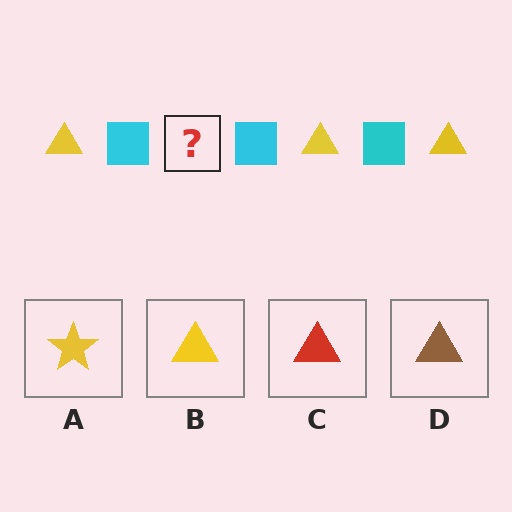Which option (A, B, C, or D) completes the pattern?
B.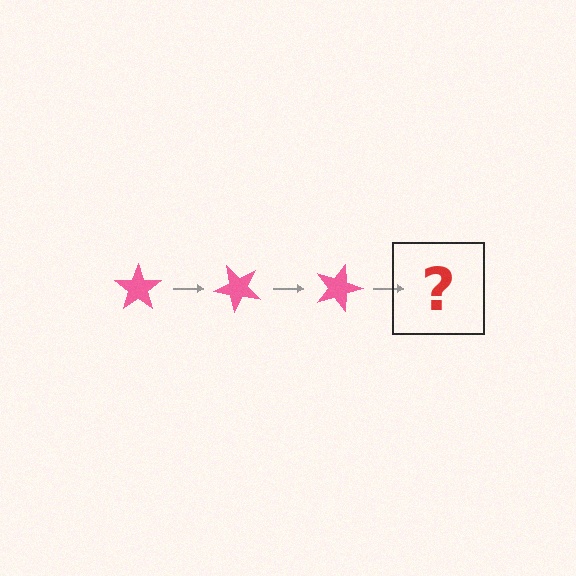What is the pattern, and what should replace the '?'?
The pattern is that the star rotates 45 degrees each step. The '?' should be a pink star rotated 135 degrees.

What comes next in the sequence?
The next element should be a pink star rotated 135 degrees.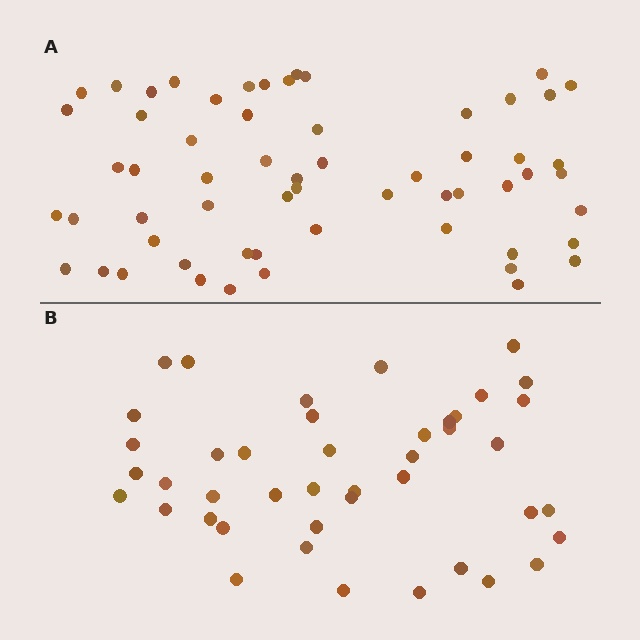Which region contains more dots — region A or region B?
Region A (the top region) has more dots.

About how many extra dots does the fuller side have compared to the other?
Region A has approximately 15 more dots than region B.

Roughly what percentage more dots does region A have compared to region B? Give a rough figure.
About 40% more.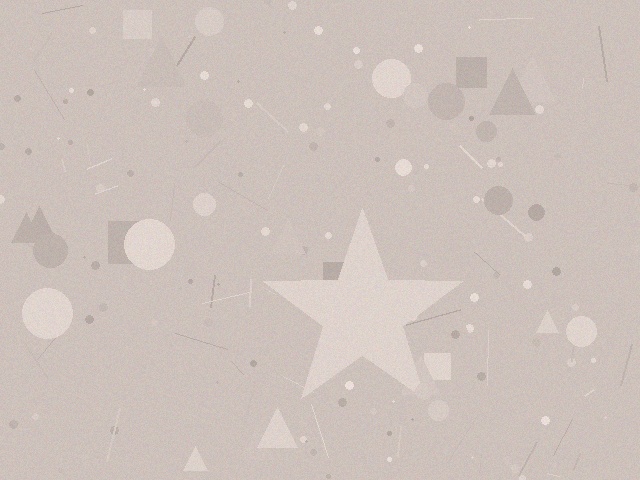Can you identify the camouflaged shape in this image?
The camouflaged shape is a star.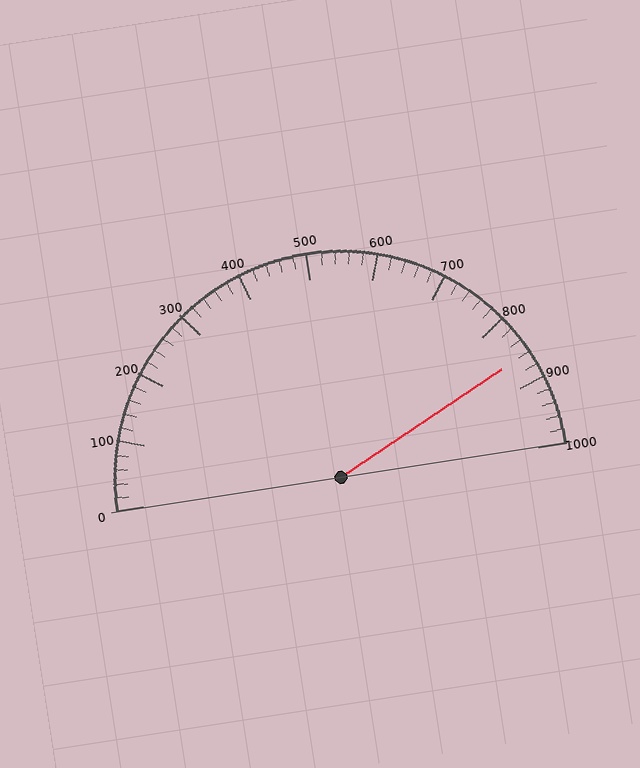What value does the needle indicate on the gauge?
The needle indicates approximately 860.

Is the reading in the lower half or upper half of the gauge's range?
The reading is in the upper half of the range (0 to 1000).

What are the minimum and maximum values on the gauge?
The gauge ranges from 0 to 1000.